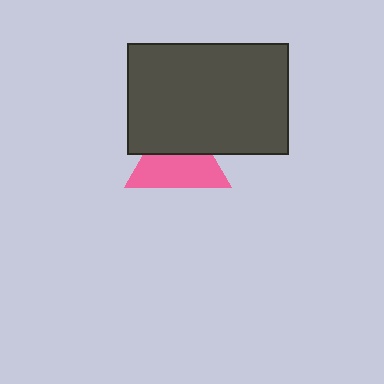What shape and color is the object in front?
The object in front is a dark gray rectangle.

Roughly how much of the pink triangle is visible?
About half of it is visible (roughly 57%).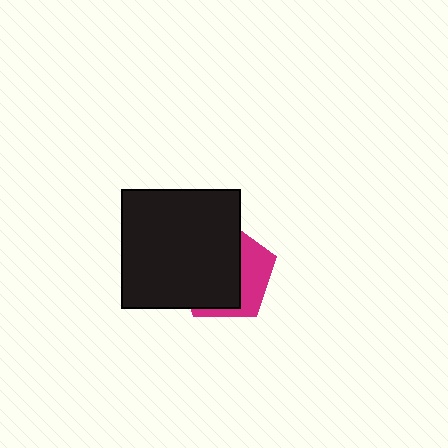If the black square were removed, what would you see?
You would see the complete magenta pentagon.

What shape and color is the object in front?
The object in front is a black square.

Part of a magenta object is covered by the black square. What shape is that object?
It is a pentagon.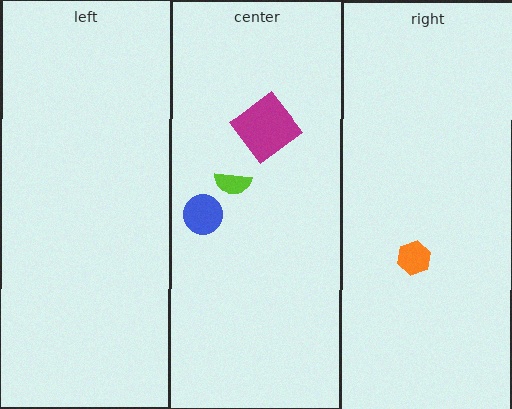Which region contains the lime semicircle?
The center region.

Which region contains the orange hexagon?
The right region.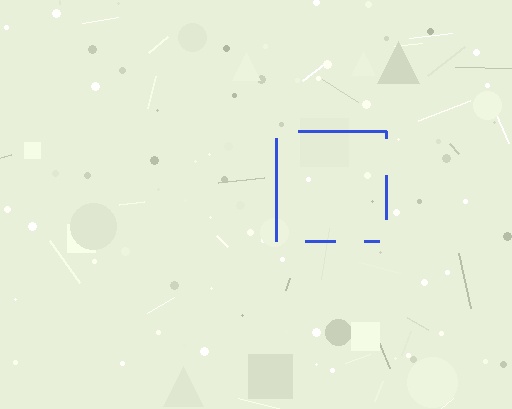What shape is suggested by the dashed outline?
The dashed outline suggests a square.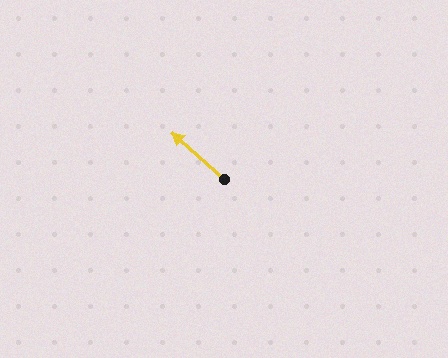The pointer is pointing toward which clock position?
Roughly 10 o'clock.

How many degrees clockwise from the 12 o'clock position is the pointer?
Approximately 312 degrees.